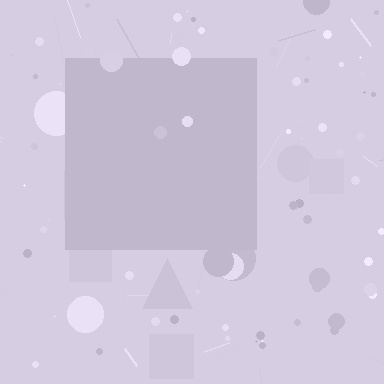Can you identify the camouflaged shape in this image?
The camouflaged shape is a square.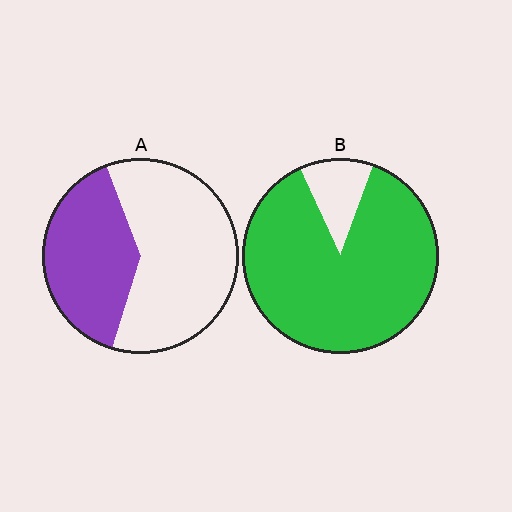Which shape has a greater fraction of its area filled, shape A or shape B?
Shape B.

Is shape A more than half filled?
No.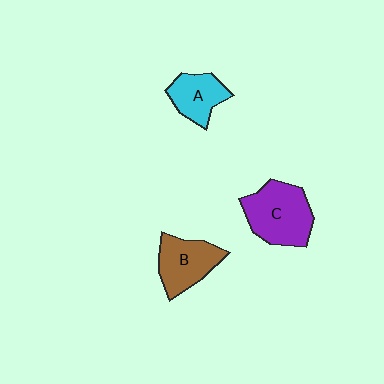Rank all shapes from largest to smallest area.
From largest to smallest: C (purple), B (brown), A (cyan).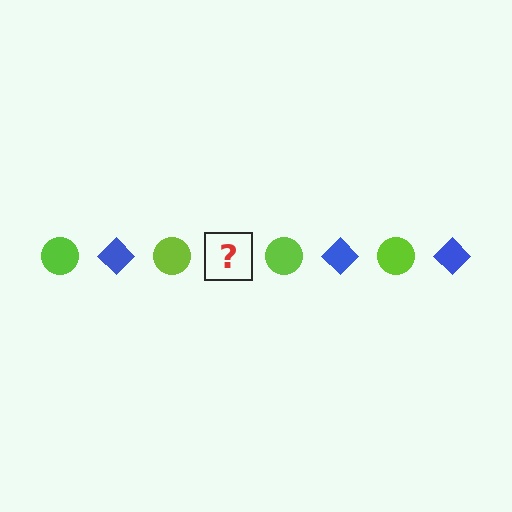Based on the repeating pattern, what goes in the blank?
The blank should be a blue diamond.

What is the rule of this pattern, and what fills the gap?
The rule is that the pattern alternates between lime circle and blue diamond. The gap should be filled with a blue diamond.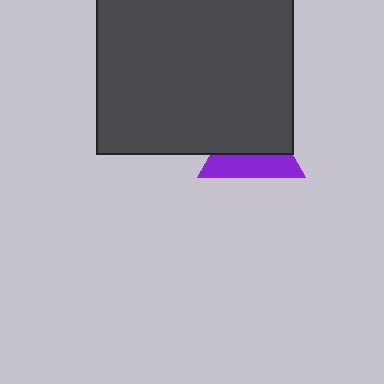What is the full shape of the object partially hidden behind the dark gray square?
The partially hidden object is a purple triangle.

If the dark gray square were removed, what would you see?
You would see the complete purple triangle.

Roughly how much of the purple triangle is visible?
A small part of it is visible (roughly 41%).